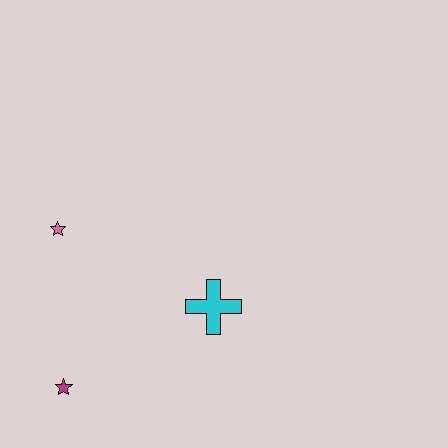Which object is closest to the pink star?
The magenta star is closest to the pink star.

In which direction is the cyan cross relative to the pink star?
The cyan cross is to the right of the pink star.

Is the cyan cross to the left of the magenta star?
No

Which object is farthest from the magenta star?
The cyan cross is farthest from the magenta star.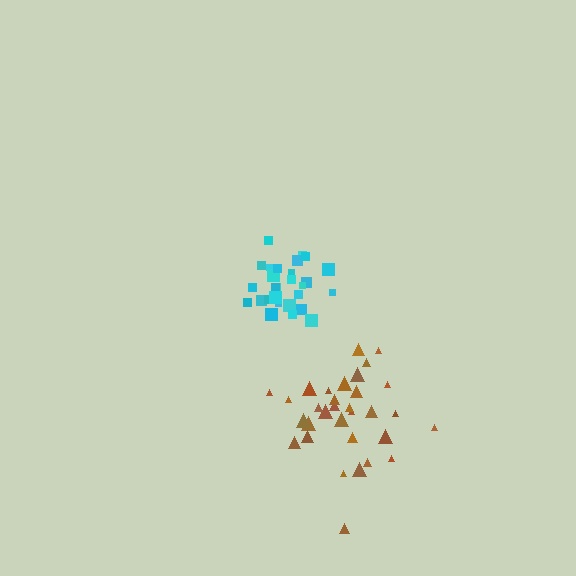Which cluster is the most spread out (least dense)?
Brown.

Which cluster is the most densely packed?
Cyan.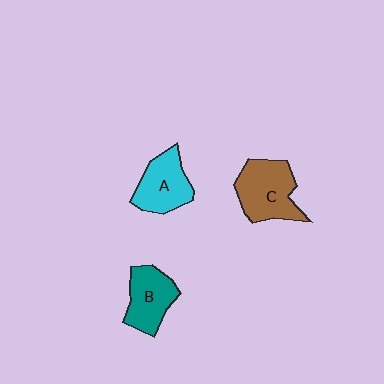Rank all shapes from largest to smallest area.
From largest to smallest: C (brown), A (cyan), B (teal).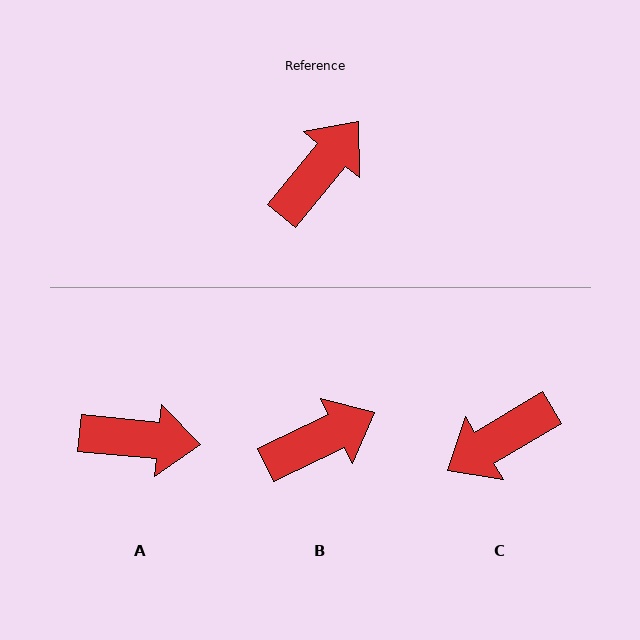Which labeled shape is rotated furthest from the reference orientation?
C, about 160 degrees away.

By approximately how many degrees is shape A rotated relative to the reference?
Approximately 56 degrees clockwise.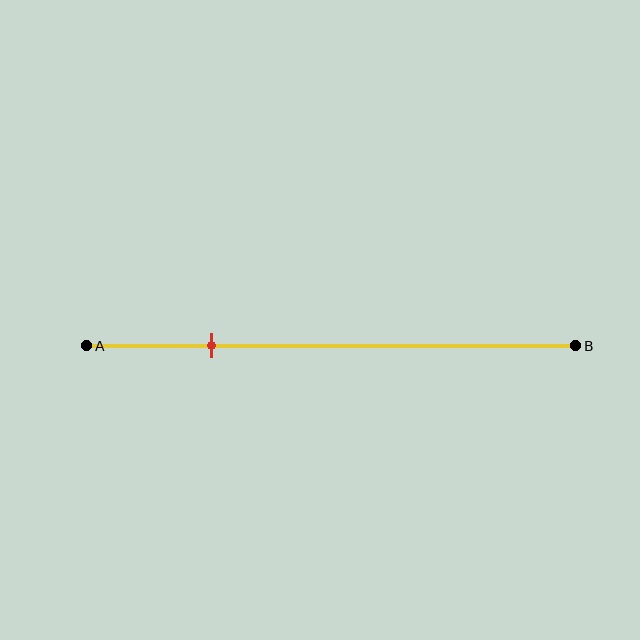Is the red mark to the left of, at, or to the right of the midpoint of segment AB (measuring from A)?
The red mark is to the left of the midpoint of segment AB.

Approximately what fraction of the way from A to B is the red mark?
The red mark is approximately 25% of the way from A to B.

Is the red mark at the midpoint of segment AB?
No, the mark is at about 25% from A, not at the 50% midpoint.